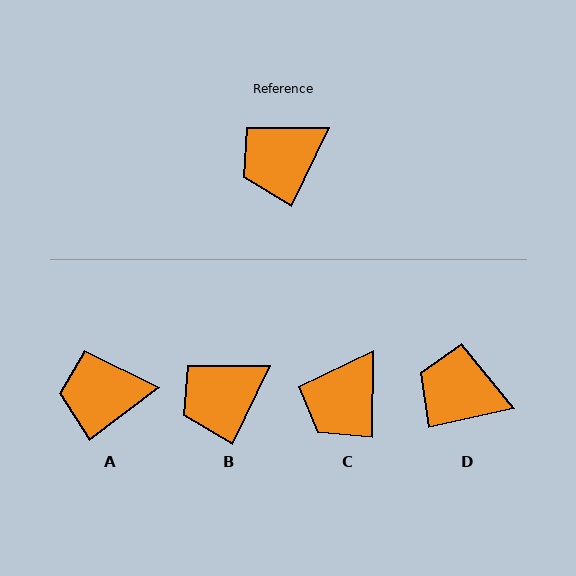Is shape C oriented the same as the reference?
No, it is off by about 26 degrees.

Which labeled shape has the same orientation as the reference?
B.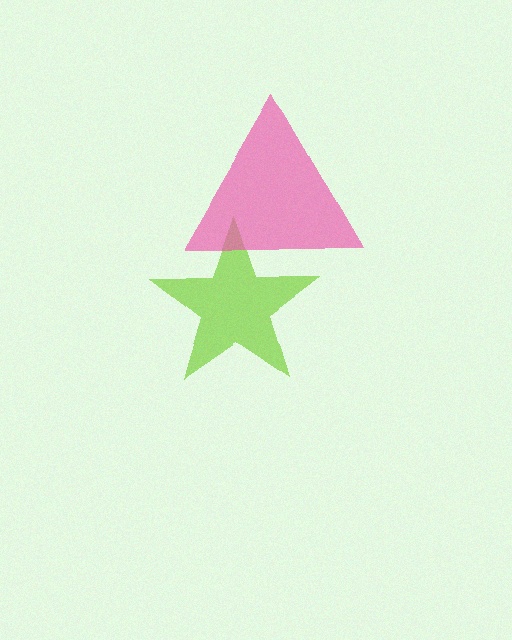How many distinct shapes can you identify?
There are 2 distinct shapes: a lime star, a pink triangle.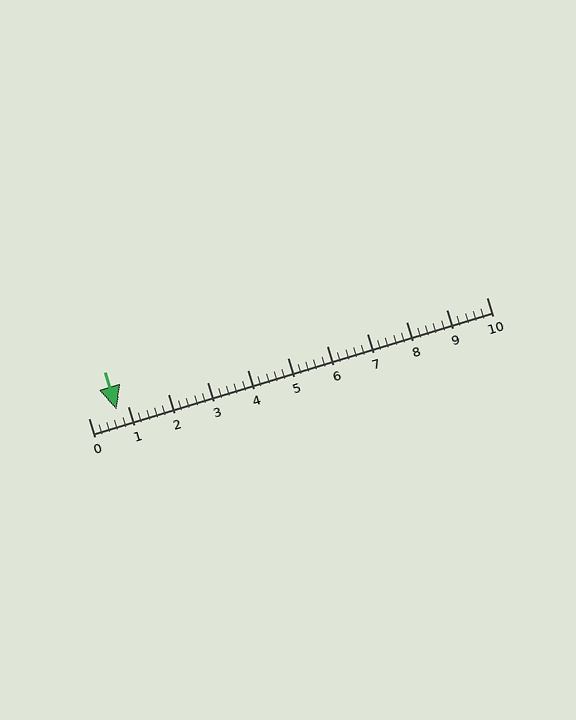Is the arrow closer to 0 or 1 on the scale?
The arrow is closer to 1.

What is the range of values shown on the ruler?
The ruler shows values from 0 to 10.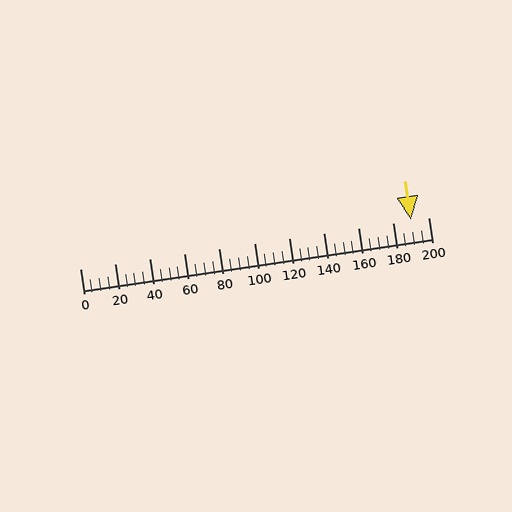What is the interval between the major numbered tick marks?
The major tick marks are spaced 20 units apart.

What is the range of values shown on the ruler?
The ruler shows values from 0 to 200.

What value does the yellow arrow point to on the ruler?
The yellow arrow points to approximately 190.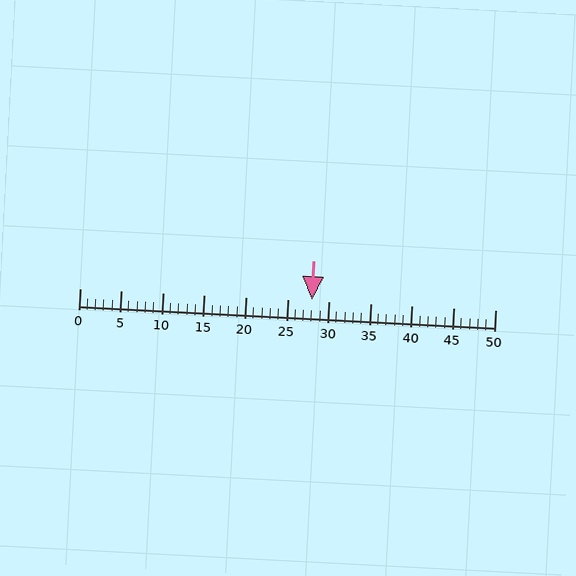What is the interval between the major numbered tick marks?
The major tick marks are spaced 5 units apart.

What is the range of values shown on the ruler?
The ruler shows values from 0 to 50.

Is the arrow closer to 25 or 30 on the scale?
The arrow is closer to 30.